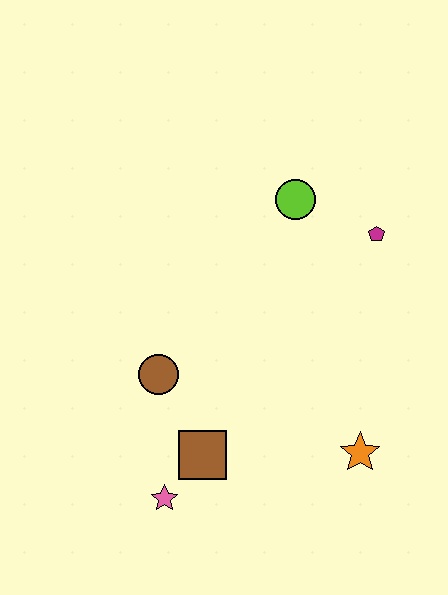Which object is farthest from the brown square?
The magenta pentagon is farthest from the brown square.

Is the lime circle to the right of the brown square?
Yes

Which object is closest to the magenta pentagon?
The lime circle is closest to the magenta pentagon.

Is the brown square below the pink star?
No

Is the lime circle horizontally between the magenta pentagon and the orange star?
No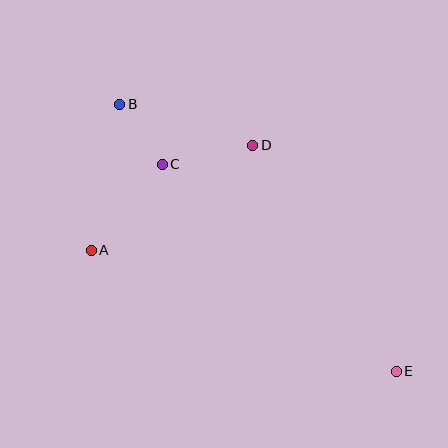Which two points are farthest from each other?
Points B and E are farthest from each other.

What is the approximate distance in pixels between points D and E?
The distance between D and E is approximately 268 pixels.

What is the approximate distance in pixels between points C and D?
The distance between C and D is approximately 92 pixels.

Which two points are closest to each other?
Points B and C are closest to each other.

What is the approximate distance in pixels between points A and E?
The distance between A and E is approximately 328 pixels.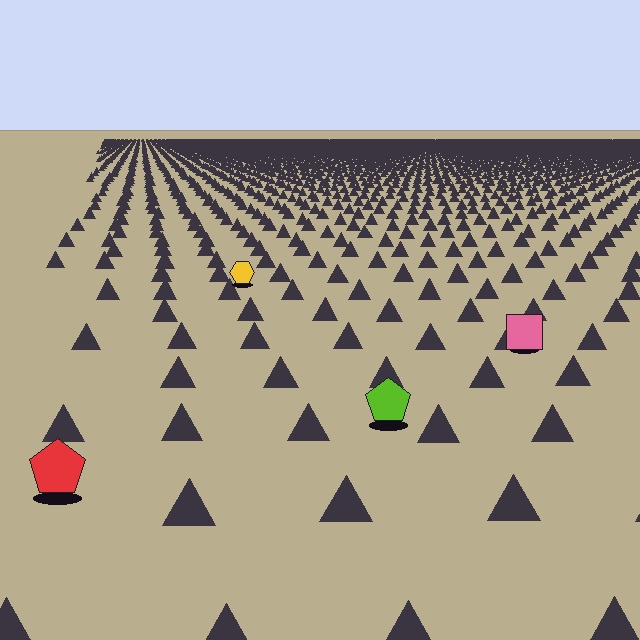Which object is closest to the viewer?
The red pentagon is closest. The texture marks near it are larger and more spread out.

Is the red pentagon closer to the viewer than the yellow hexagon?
Yes. The red pentagon is closer — you can tell from the texture gradient: the ground texture is coarser near it.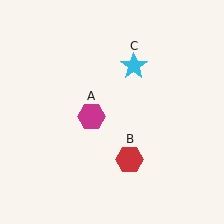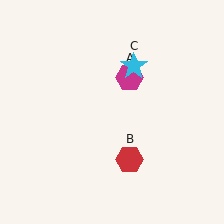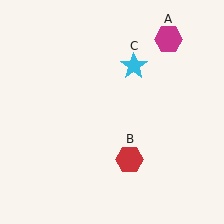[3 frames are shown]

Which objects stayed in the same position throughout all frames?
Red hexagon (object B) and cyan star (object C) remained stationary.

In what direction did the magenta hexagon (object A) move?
The magenta hexagon (object A) moved up and to the right.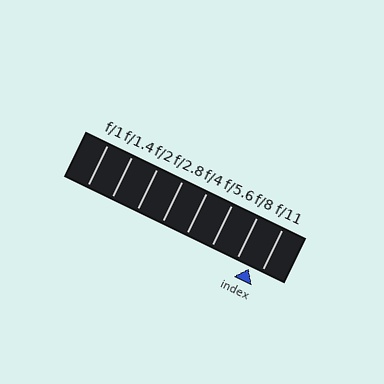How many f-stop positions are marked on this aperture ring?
There are 8 f-stop positions marked.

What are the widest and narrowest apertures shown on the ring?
The widest aperture shown is f/1 and the narrowest is f/11.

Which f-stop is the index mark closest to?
The index mark is closest to f/11.